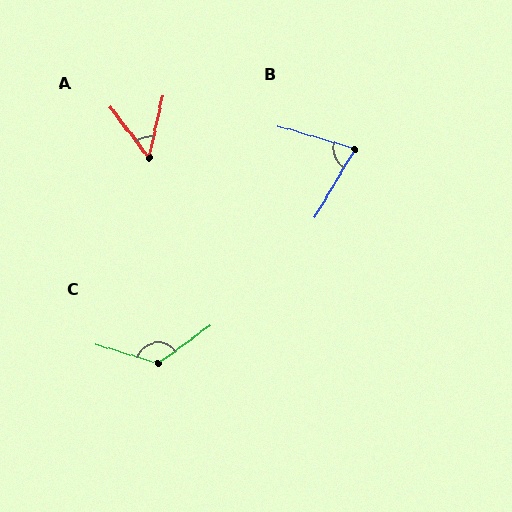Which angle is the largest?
C, at approximately 127 degrees.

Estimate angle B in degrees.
Approximately 75 degrees.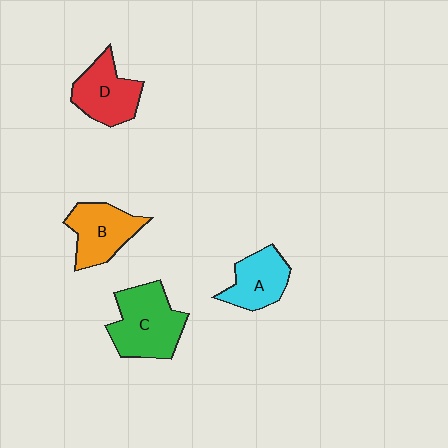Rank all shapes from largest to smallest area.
From largest to smallest: C (green), D (red), B (orange), A (cyan).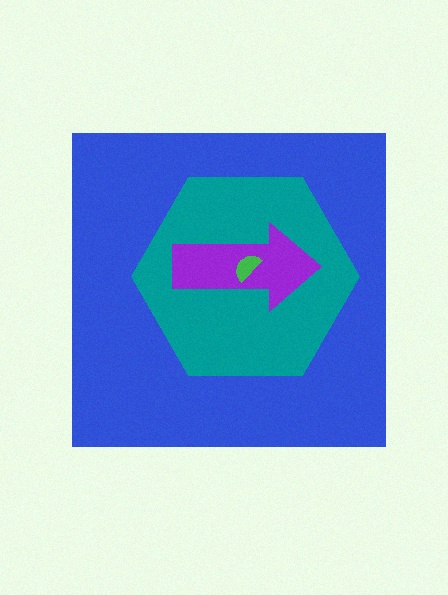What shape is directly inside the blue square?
The teal hexagon.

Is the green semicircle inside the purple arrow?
Yes.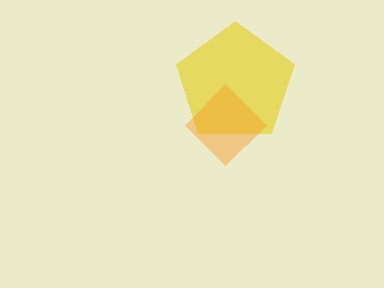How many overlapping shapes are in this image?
There are 2 overlapping shapes in the image.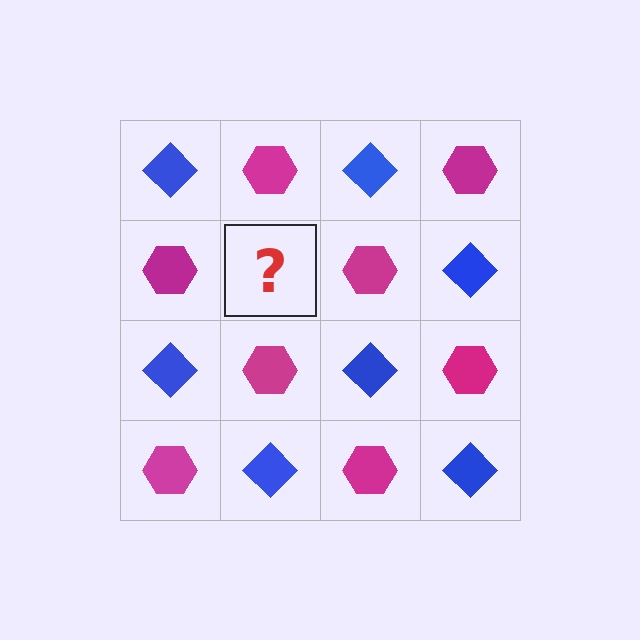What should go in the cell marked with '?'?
The missing cell should contain a blue diamond.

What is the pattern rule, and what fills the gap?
The rule is that it alternates blue diamond and magenta hexagon in a checkerboard pattern. The gap should be filled with a blue diamond.